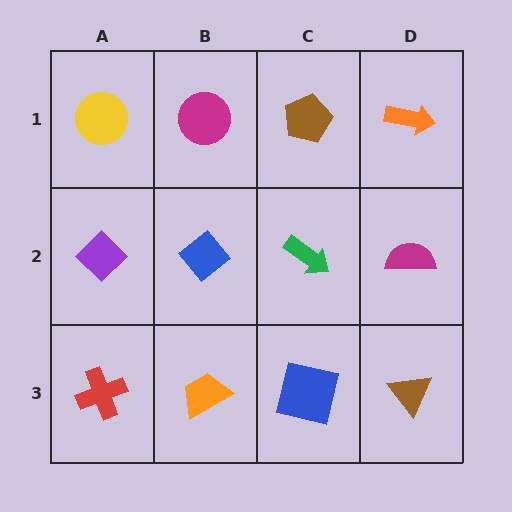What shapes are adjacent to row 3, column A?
A purple diamond (row 2, column A), an orange trapezoid (row 3, column B).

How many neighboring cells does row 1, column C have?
3.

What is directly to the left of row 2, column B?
A purple diamond.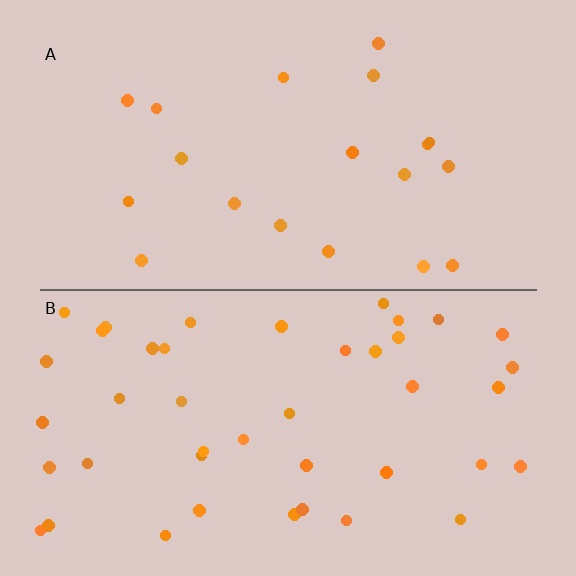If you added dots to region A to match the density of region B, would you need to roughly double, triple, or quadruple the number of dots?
Approximately double.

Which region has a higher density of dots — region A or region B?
B (the bottom).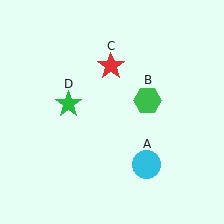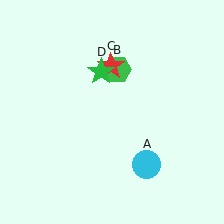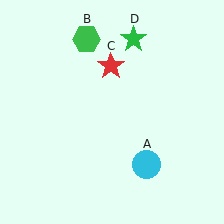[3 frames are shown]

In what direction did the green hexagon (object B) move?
The green hexagon (object B) moved up and to the left.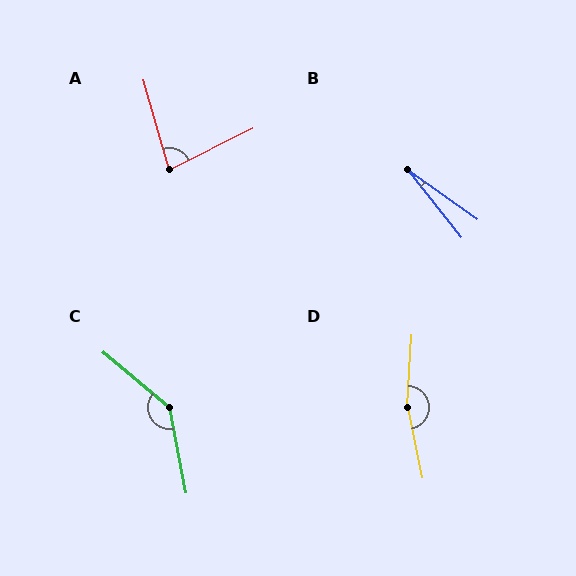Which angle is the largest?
D, at approximately 165 degrees.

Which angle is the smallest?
B, at approximately 16 degrees.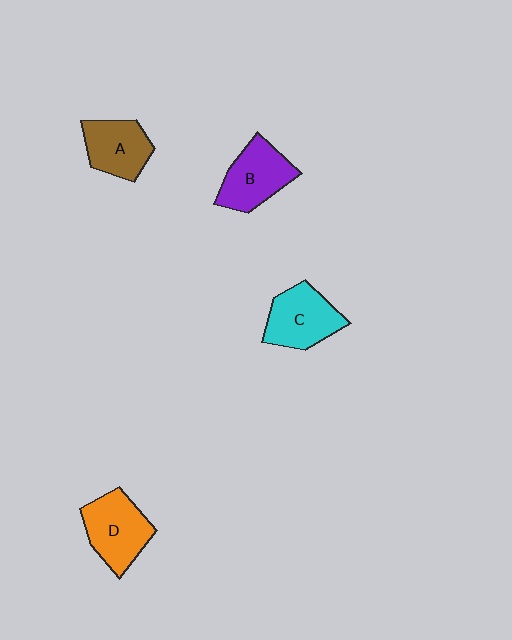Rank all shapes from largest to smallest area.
From largest to smallest: D (orange), C (cyan), B (purple), A (brown).